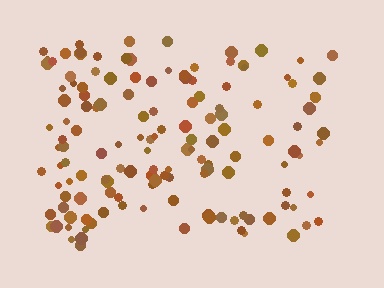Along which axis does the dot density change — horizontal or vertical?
Horizontal.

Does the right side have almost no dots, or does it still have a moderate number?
Still a moderate number, just noticeably fewer than the left.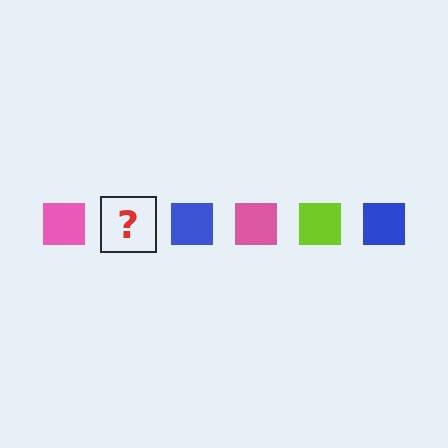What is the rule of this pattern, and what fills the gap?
The rule is that the pattern cycles through pink, lime, blue squares. The gap should be filled with a lime square.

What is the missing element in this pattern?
The missing element is a lime square.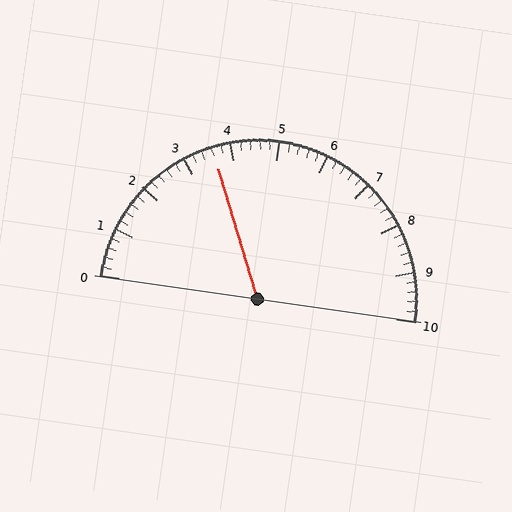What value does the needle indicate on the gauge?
The needle indicates approximately 3.6.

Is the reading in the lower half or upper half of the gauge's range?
The reading is in the lower half of the range (0 to 10).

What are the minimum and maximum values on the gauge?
The gauge ranges from 0 to 10.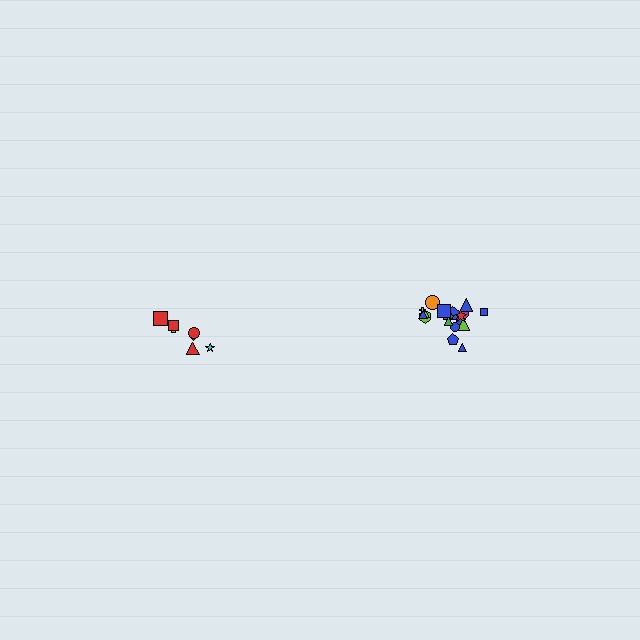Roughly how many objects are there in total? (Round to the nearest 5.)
Roughly 30 objects in total.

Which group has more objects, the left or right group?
The right group.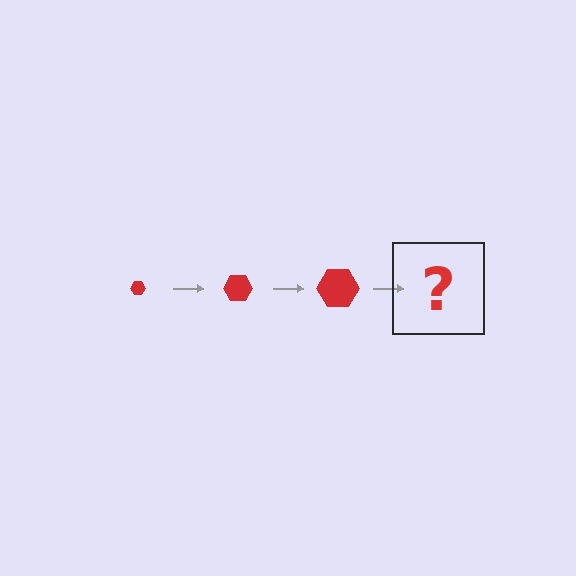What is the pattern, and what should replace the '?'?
The pattern is that the hexagon gets progressively larger each step. The '?' should be a red hexagon, larger than the previous one.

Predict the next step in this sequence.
The next step is a red hexagon, larger than the previous one.